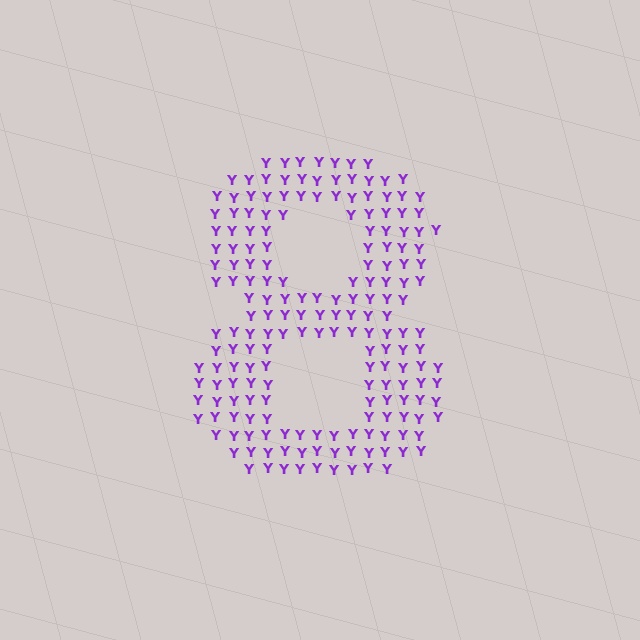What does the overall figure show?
The overall figure shows the digit 8.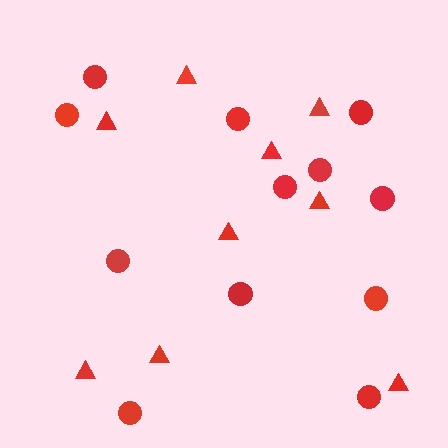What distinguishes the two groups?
There are 2 groups: one group of triangles (9) and one group of circles (12).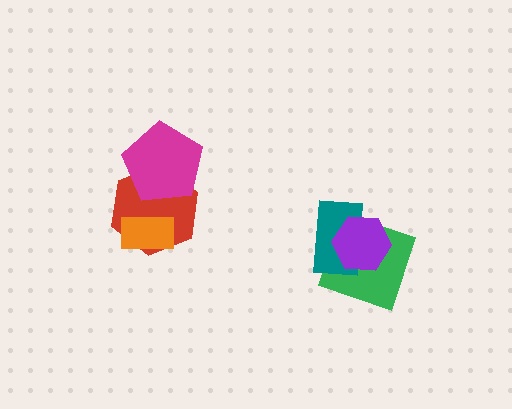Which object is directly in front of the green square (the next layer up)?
The teal rectangle is directly in front of the green square.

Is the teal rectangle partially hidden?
Yes, it is partially covered by another shape.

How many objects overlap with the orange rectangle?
1 object overlaps with the orange rectangle.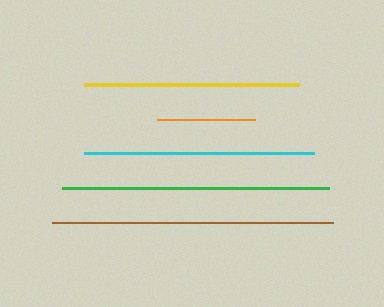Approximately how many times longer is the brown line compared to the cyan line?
The brown line is approximately 1.2 times the length of the cyan line.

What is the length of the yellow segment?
The yellow segment is approximately 214 pixels long.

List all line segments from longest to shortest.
From longest to shortest: brown, green, cyan, yellow, orange.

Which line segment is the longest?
The brown line is the longest at approximately 281 pixels.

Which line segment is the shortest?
The orange line is the shortest at approximately 99 pixels.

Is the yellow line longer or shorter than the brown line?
The brown line is longer than the yellow line.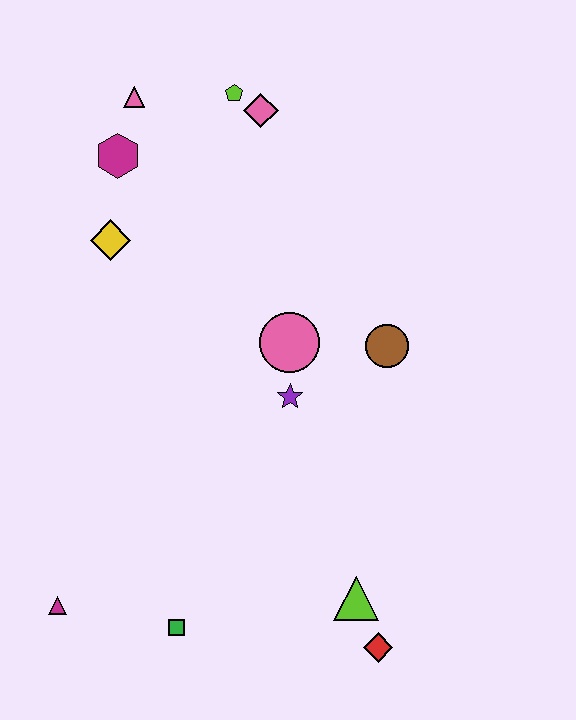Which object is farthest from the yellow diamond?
The red diamond is farthest from the yellow diamond.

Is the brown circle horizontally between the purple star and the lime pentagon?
No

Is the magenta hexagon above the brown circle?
Yes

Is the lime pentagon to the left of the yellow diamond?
No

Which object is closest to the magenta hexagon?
The pink triangle is closest to the magenta hexagon.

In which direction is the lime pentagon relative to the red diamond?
The lime pentagon is above the red diamond.